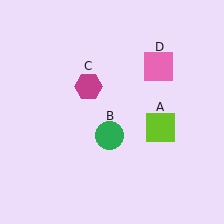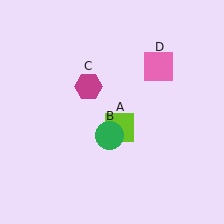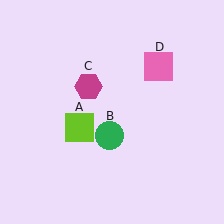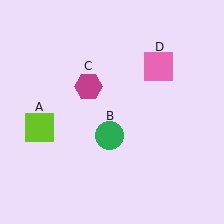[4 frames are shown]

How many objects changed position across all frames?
1 object changed position: lime square (object A).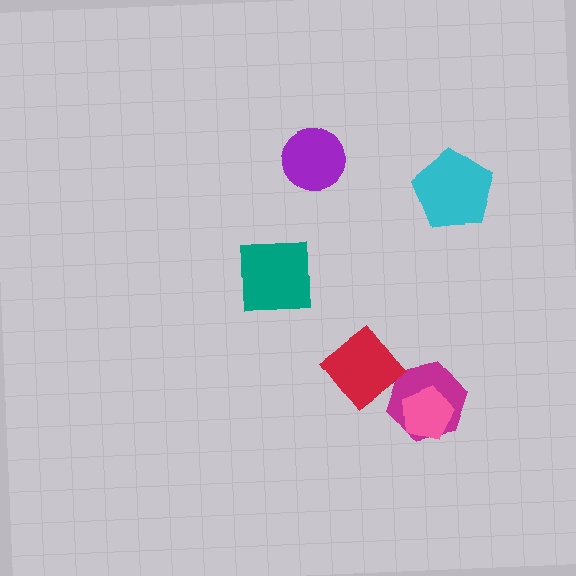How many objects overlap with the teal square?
0 objects overlap with the teal square.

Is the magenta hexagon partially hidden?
Yes, it is partially covered by another shape.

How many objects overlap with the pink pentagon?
1 object overlaps with the pink pentagon.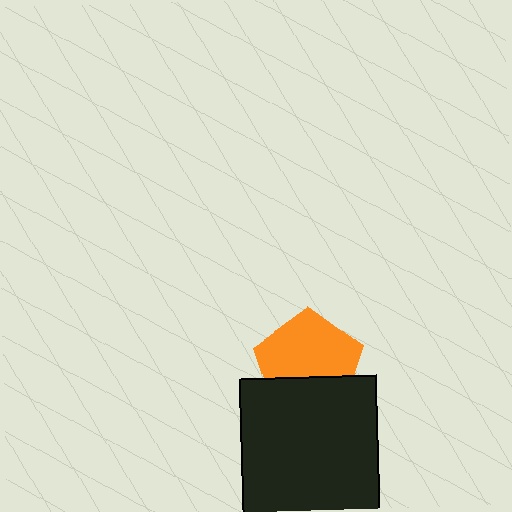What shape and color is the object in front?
The object in front is a black square.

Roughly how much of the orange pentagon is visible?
About half of it is visible (roughly 64%).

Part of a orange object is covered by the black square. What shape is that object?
It is a pentagon.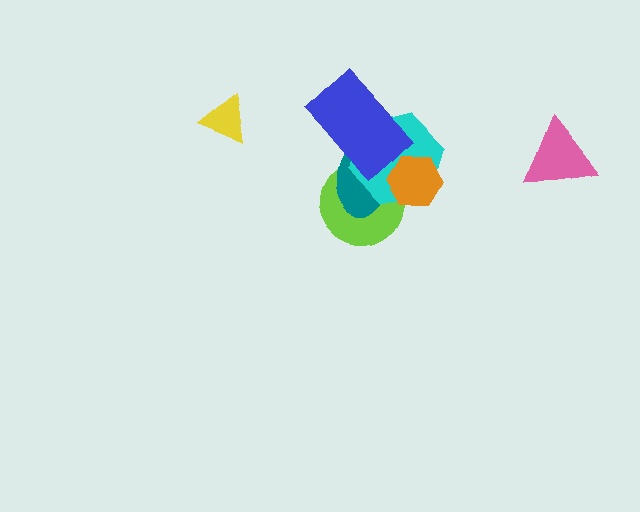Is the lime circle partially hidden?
Yes, it is partially covered by another shape.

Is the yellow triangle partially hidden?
No, no other shape covers it.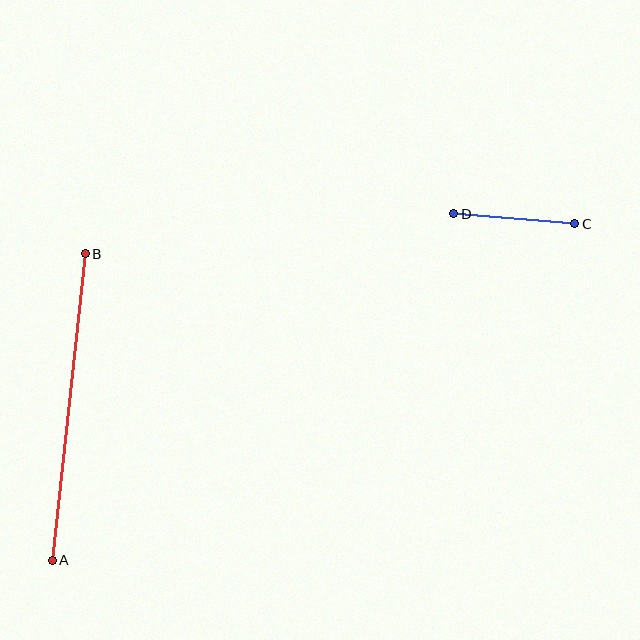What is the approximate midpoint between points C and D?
The midpoint is at approximately (514, 219) pixels.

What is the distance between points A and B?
The distance is approximately 309 pixels.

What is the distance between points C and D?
The distance is approximately 121 pixels.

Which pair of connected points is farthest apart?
Points A and B are farthest apart.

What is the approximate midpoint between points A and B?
The midpoint is at approximately (69, 407) pixels.